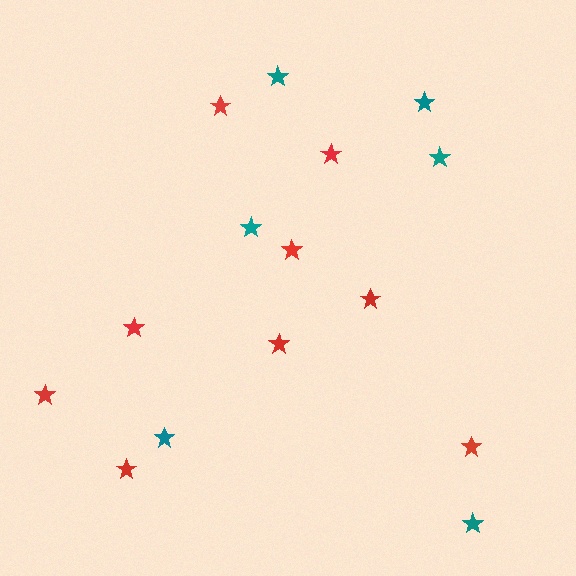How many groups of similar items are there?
There are 2 groups: one group of teal stars (6) and one group of red stars (9).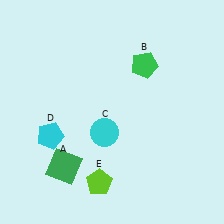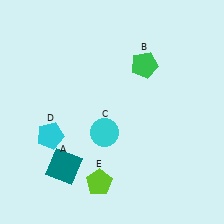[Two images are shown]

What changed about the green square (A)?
In Image 1, A is green. In Image 2, it changed to teal.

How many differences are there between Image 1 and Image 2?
There is 1 difference between the two images.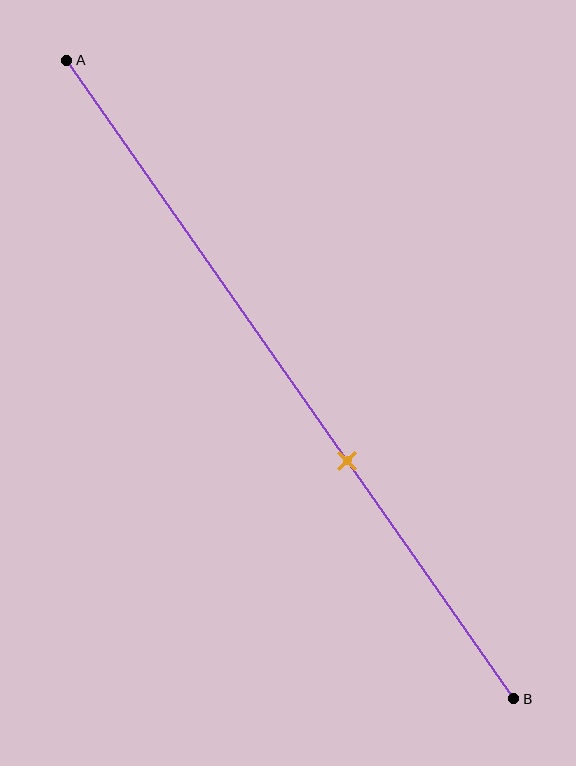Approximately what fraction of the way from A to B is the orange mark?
The orange mark is approximately 65% of the way from A to B.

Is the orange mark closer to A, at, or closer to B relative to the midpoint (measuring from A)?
The orange mark is closer to point B than the midpoint of segment AB.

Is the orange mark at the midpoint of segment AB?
No, the mark is at about 65% from A, not at the 50% midpoint.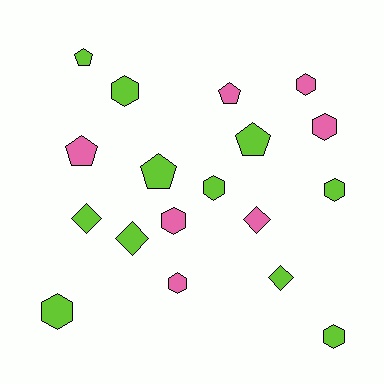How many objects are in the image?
There are 18 objects.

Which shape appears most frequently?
Hexagon, with 9 objects.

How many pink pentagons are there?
There are 2 pink pentagons.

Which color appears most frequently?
Lime, with 11 objects.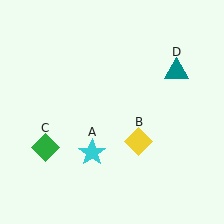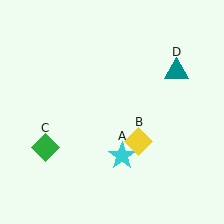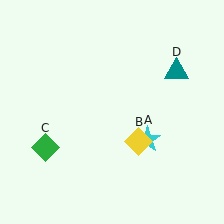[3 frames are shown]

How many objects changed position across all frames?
1 object changed position: cyan star (object A).